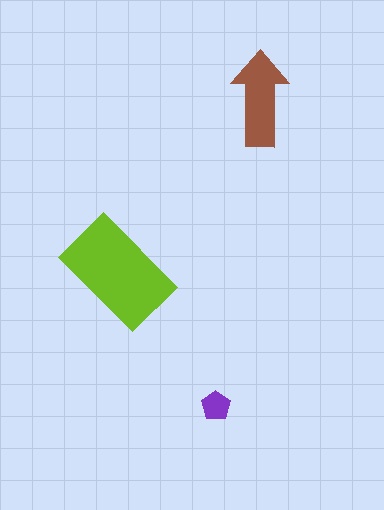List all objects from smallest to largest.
The purple pentagon, the brown arrow, the lime rectangle.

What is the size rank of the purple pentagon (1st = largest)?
3rd.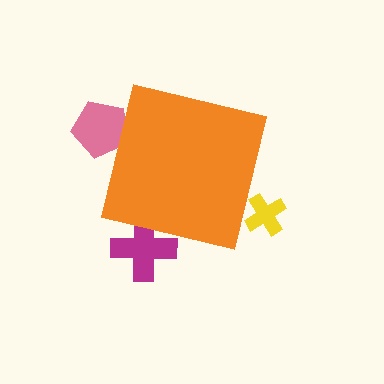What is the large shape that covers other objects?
An orange square.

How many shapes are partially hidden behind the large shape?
3 shapes are partially hidden.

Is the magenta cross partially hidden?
Yes, the magenta cross is partially hidden behind the orange square.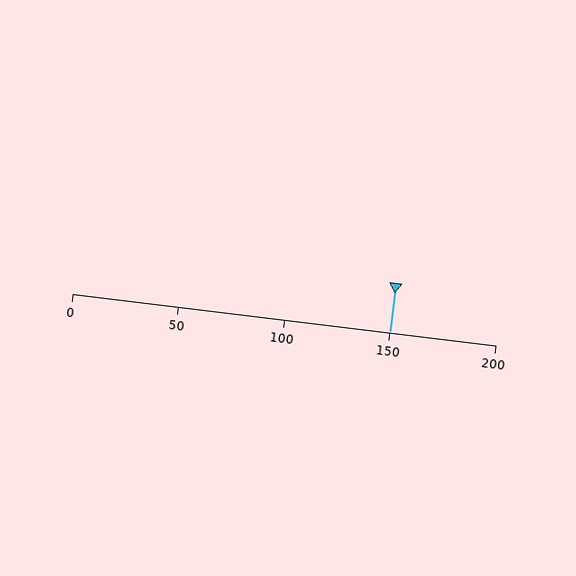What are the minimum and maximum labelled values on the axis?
The axis runs from 0 to 200.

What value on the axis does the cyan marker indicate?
The marker indicates approximately 150.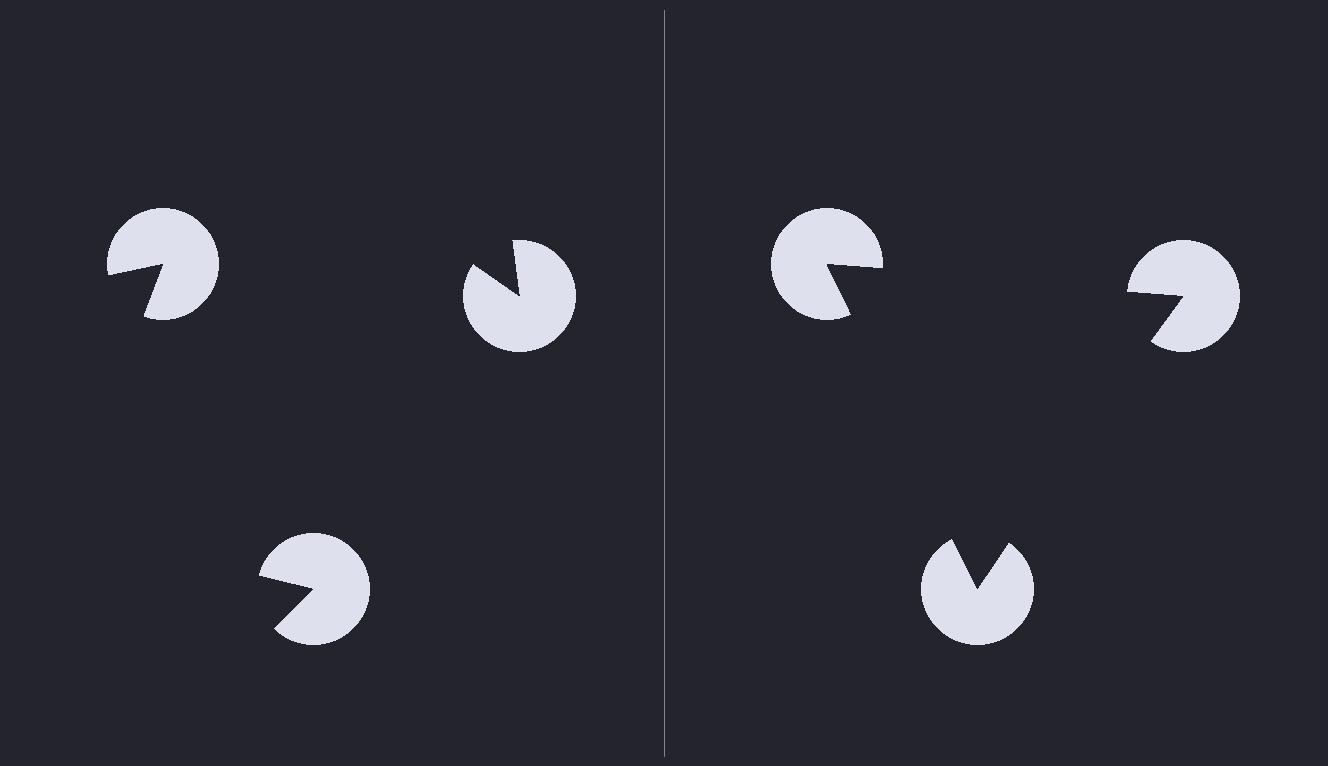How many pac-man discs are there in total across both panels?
6 — 3 on each side.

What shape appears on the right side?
An illusory triangle.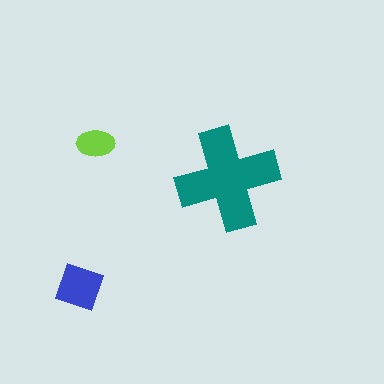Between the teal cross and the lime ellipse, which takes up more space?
The teal cross.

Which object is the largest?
The teal cross.